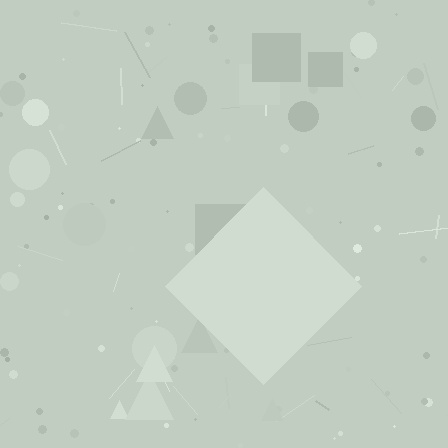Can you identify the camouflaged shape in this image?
The camouflaged shape is a diamond.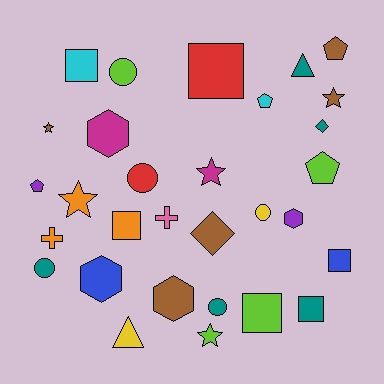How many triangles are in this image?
There are 2 triangles.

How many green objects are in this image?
There are no green objects.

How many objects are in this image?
There are 30 objects.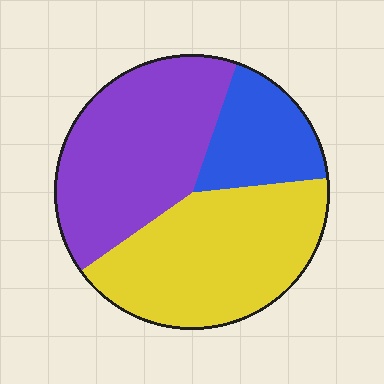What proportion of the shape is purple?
Purple covers around 40% of the shape.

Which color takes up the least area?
Blue, at roughly 20%.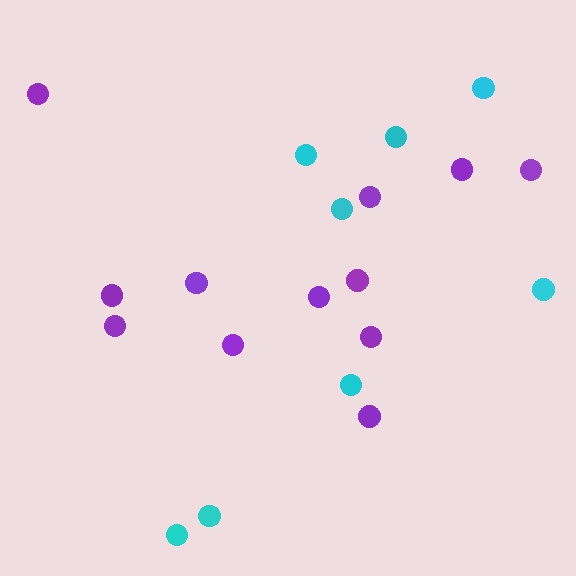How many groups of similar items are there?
There are 2 groups: one group of purple circles (12) and one group of cyan circles (8).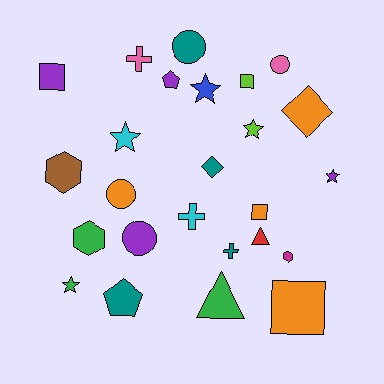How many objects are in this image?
There are 25 objects.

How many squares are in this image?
There are 4 squares.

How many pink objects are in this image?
There are 2 pink objects.